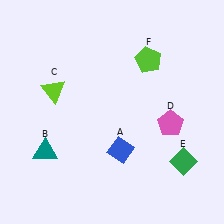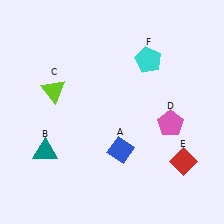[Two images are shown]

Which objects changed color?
E changed from green to red. F changed from lime to cyan.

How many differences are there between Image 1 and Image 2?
There are 2 differences between the two images.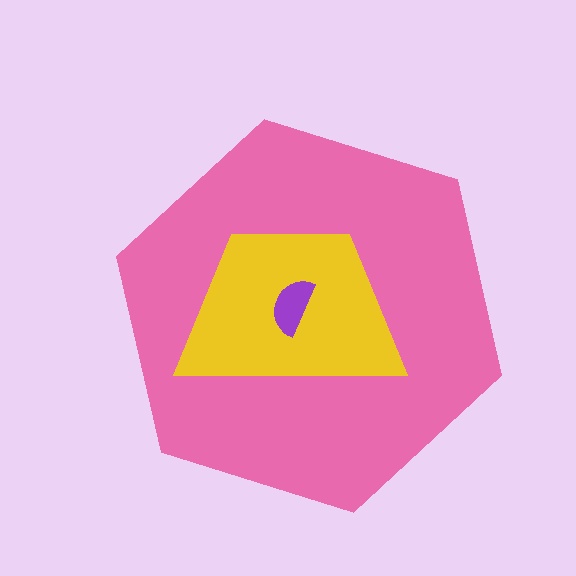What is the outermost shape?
The pink hexagon.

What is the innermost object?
The purple semicircle.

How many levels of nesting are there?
3.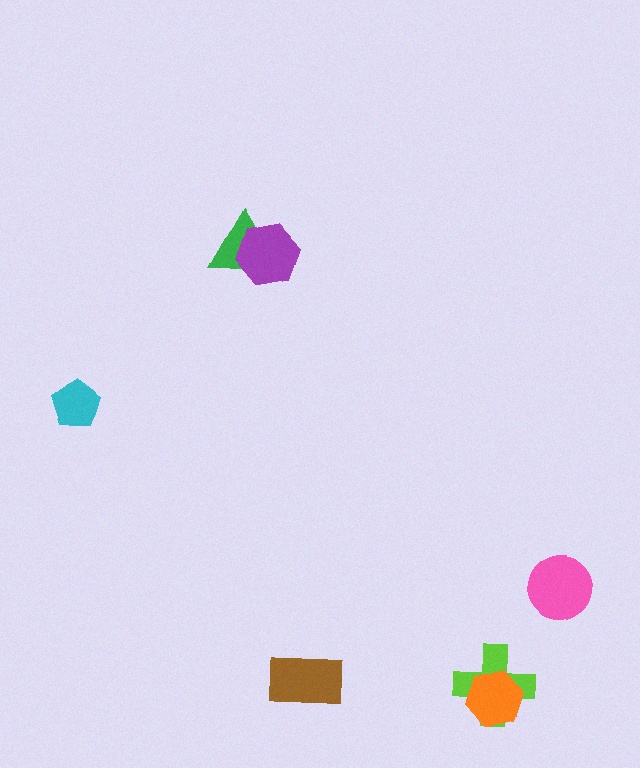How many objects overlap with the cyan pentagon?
0 objects overlap with the cyan pentagon.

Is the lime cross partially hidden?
Yes, it is partially covered by another shape.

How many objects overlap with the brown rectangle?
0 objects overlap with the brown rectangle.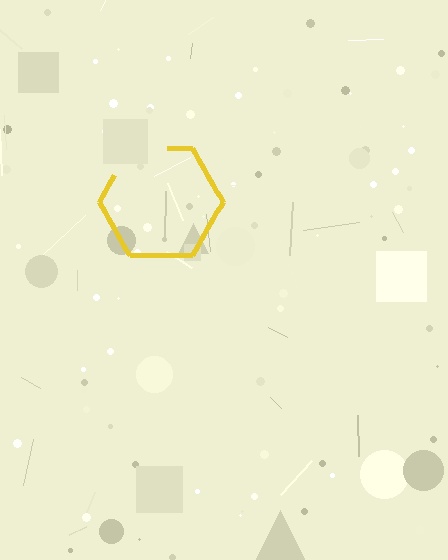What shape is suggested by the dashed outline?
The dashed outline suggests a hexagon.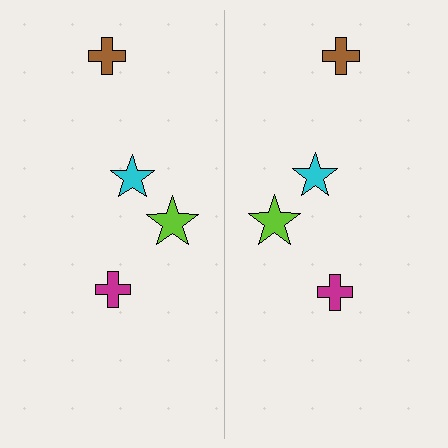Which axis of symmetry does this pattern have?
The pattern has a vertical axis of symmetry running through the center of the image.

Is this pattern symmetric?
Yes, this pattern has bilateral (reflection) symmetry.